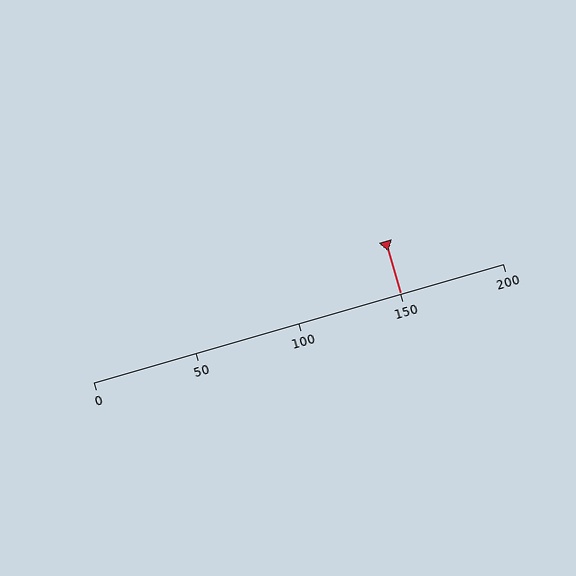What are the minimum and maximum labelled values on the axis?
The axis runs from 0 to 200.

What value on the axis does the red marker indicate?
The marker indicates approximately 150.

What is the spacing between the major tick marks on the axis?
The major ticks are spaced 50 apart.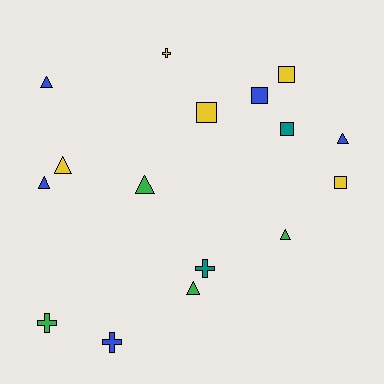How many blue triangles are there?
There are 3 blue triangles.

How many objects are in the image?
There are 16 objects.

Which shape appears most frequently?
Triangle, with 7 objects.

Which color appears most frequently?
Yellow, with 5 objects.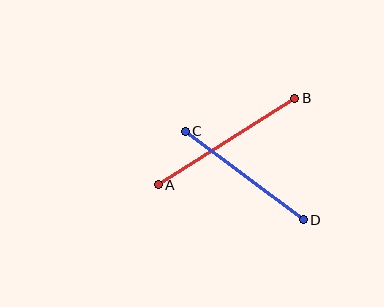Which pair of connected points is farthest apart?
Points A and B are farthest apart.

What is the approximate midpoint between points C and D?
The midpoint is at approximately (244, 176) pixels.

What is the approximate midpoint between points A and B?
The midpoint is at approximately (227, 142) pixels.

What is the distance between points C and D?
The distance is approximately 147 pixels.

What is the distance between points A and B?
The distance is approximately 162 pixels.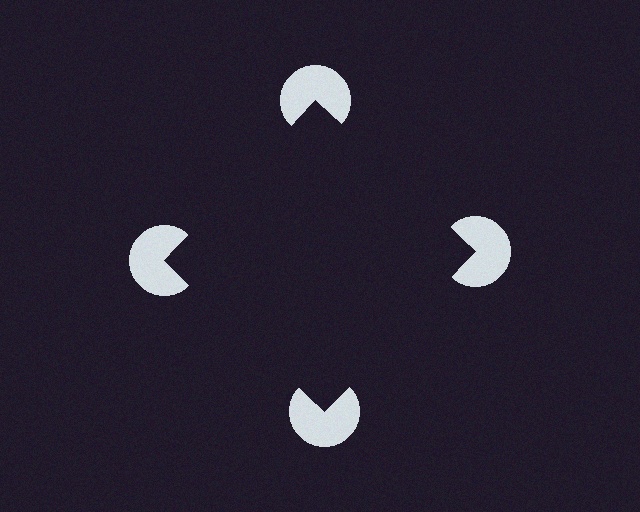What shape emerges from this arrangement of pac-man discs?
An illusory square — its edges are inferred from the aligned wedge cuts in the pac-man discs, not physically drawn.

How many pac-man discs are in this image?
There are 4 — one at each vertex of the illusory square.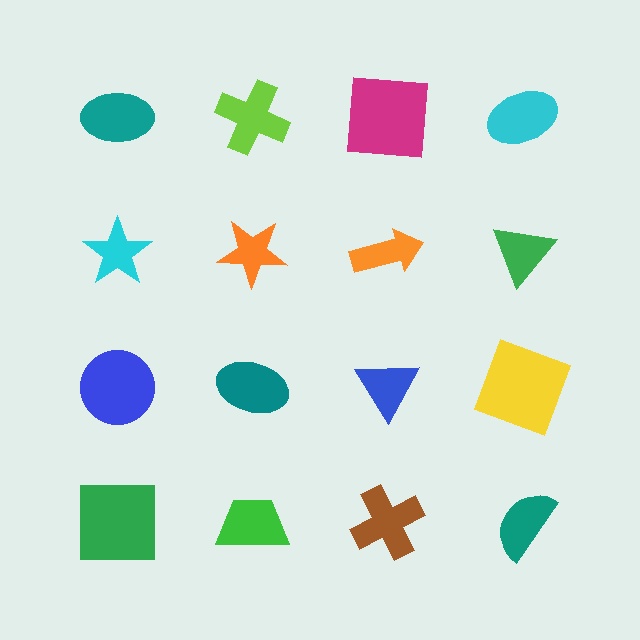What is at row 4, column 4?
A teal semicircle.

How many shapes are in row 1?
4 shapes.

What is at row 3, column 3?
A blue triangle.